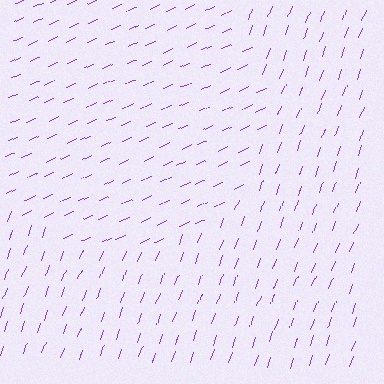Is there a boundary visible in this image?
Yes, there is a texture boundary formed by a change in line orientation.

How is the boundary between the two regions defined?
The boundary is defined purely by a change in line orientation (approximately 45 degrees difference). All lines are the same color and thickness.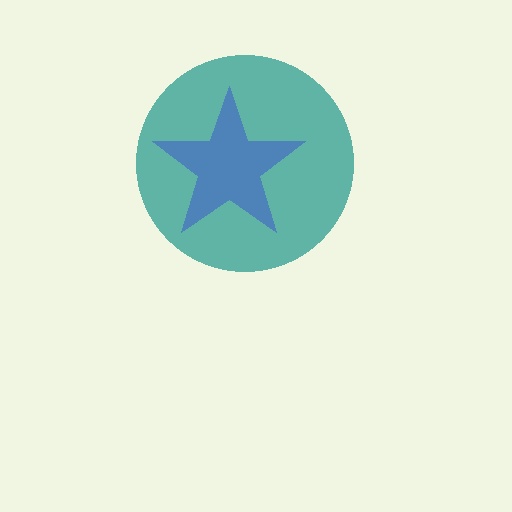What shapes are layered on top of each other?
The layered shapes are: a teal circle, a blue star.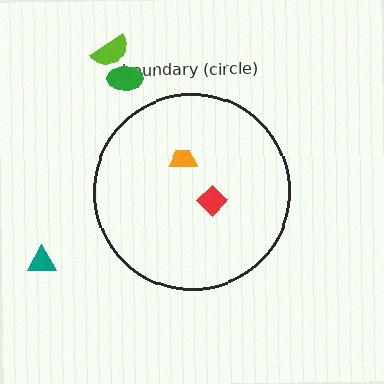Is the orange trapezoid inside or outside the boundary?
Inside.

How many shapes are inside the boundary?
2 inside, 3 outside.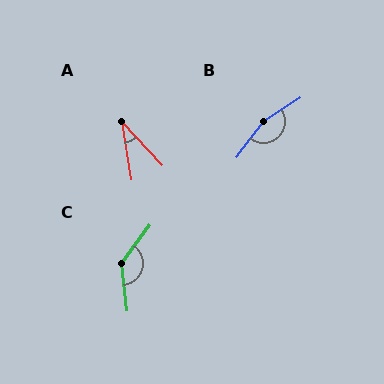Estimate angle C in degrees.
Approximately 136 degrees.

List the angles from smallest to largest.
A (33°), C (136°), B (160°).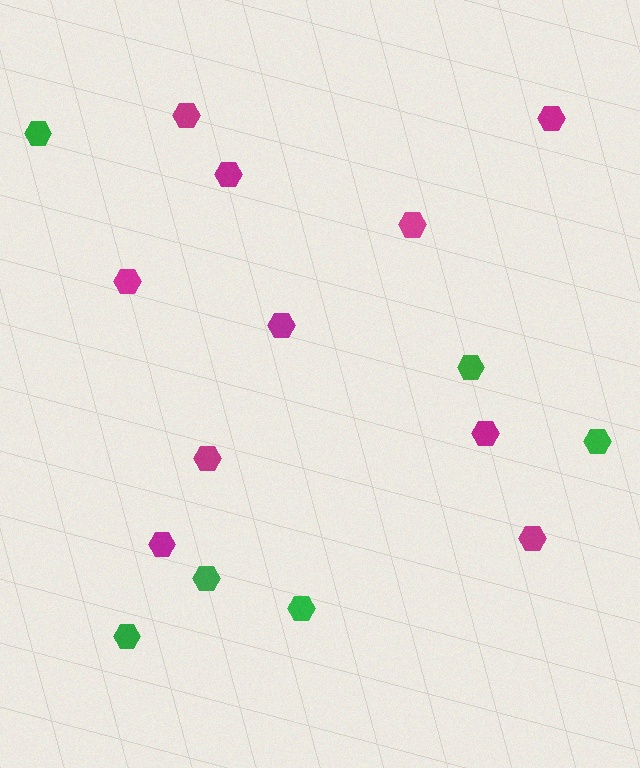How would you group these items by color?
There are 2 groups: one group of green hexagons (6) and one group of magenta hexagons (10).